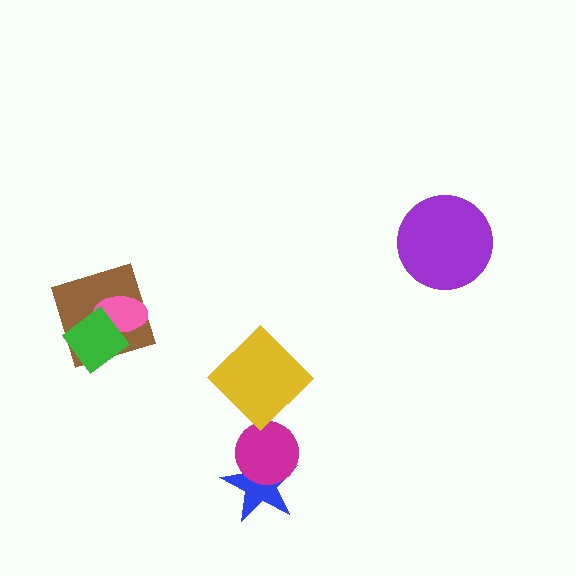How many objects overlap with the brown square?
2 objects overlap with the brown square.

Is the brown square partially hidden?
Yes, it is partially covered by another shape.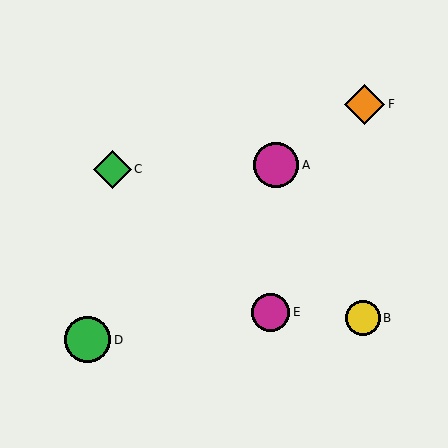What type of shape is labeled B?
Shape B is a yellow circle.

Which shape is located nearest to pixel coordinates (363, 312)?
The yellow circle (labeled B) at (363, 318) is nearest to that location.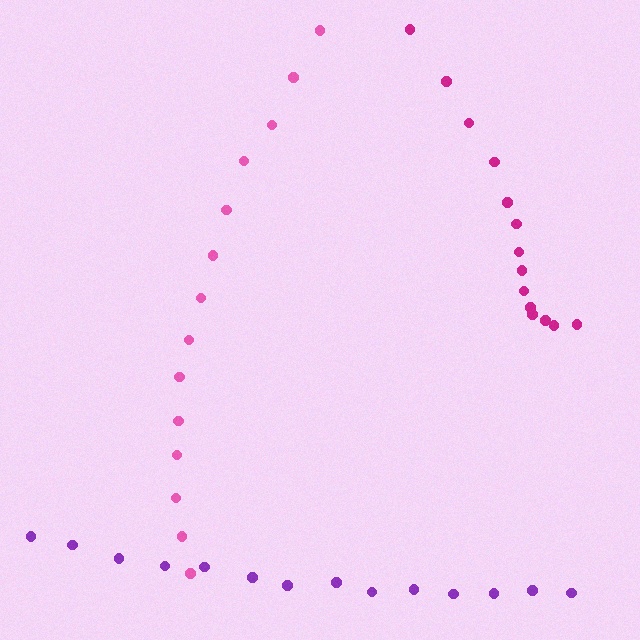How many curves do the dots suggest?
There are 3 distinct paths.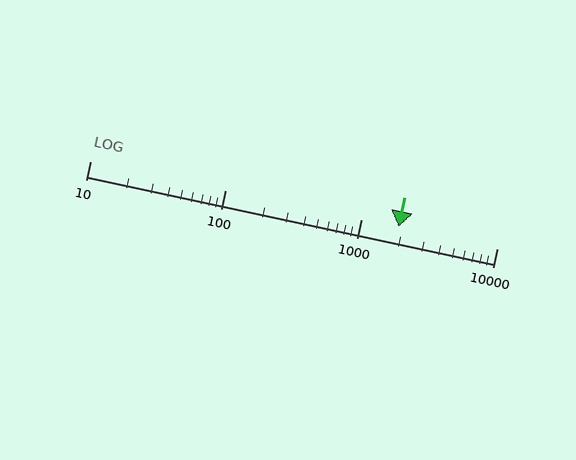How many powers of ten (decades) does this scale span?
The scale spans 3 decades, from 10 to 10000.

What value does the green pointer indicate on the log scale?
The pointer indicates approximately 1900.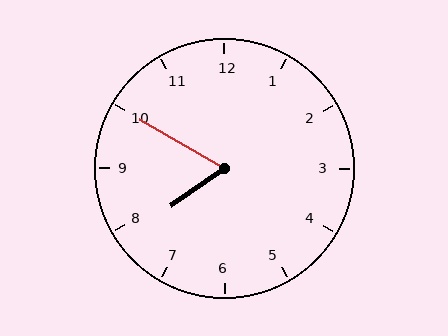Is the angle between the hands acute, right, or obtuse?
It is acute.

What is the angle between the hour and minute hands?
Approximately 65 degrees.